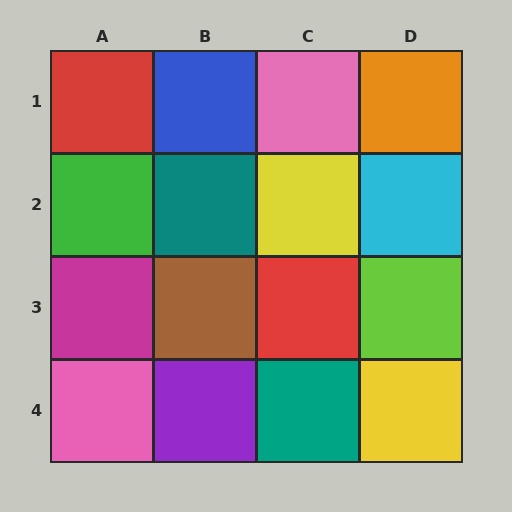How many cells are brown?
1 cell is brown.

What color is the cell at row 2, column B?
Teal.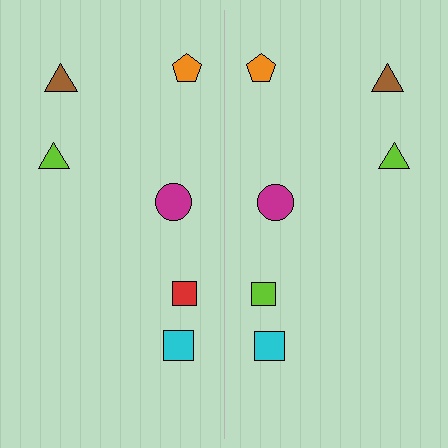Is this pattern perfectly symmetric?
No, the pattern is not perfectly symmetric. The lime square on the right side breaks the symmetry — its mirror counterpart is red.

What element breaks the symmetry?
The lime square on the right side breaks the symmetry — its mirror counterpart is red.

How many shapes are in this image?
There are 12 shapes in this image.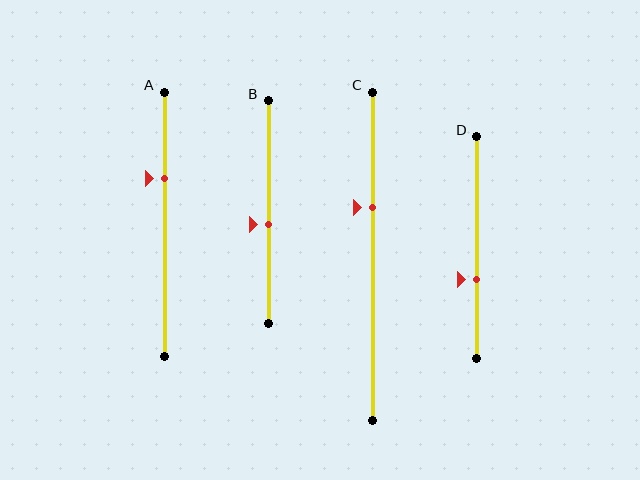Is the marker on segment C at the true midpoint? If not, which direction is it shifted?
No, the marker on segment C is shifted upward by about 15% of the segment length.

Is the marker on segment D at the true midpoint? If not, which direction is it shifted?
No, the marker on segment D is shifted downward by about 14% of the segment length.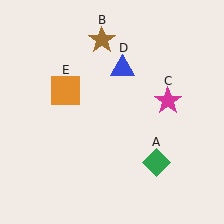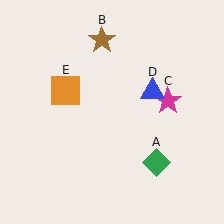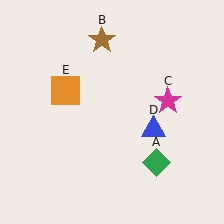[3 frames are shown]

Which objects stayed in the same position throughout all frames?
Green diamond (object A) and brown star (object B) and magenta star (object C) and orange square (object E) remained stationary.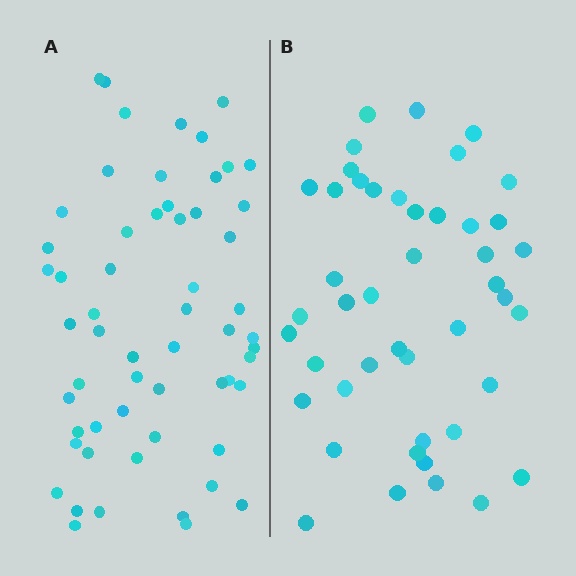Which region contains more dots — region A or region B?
Region A (the left region) has more dots.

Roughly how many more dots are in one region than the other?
Region A has approximately 15 more dots than region B.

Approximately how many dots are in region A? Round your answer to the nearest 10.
About 60 dots. (The exact count is 58, which rounds to 60.)